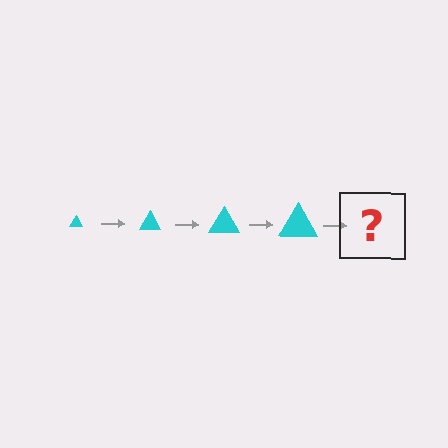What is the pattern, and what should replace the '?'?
The pattern is that the triangle gets progressively larger each step. The '?' should be a cyan triangle, larger than the previous one.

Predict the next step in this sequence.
The next step is a cyan triangle, larger than the previous one.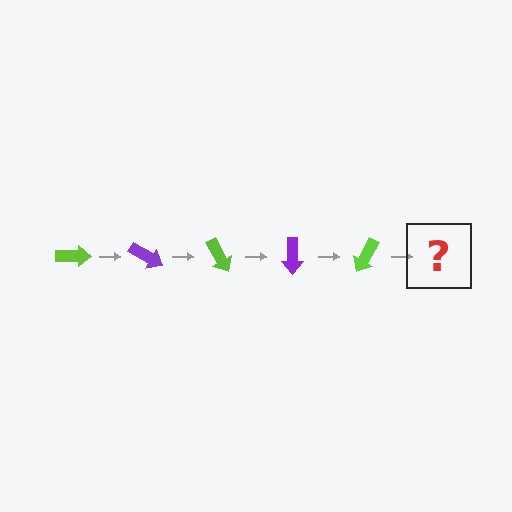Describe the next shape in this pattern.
It should be a purple arrow, rotated 150 degrees from the start.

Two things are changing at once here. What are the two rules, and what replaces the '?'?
The two rules are that it rotates 30 degrees each step and the color cycles through lime and purple. The '?' should be a purple arrow, rotated 150 degrees from the start.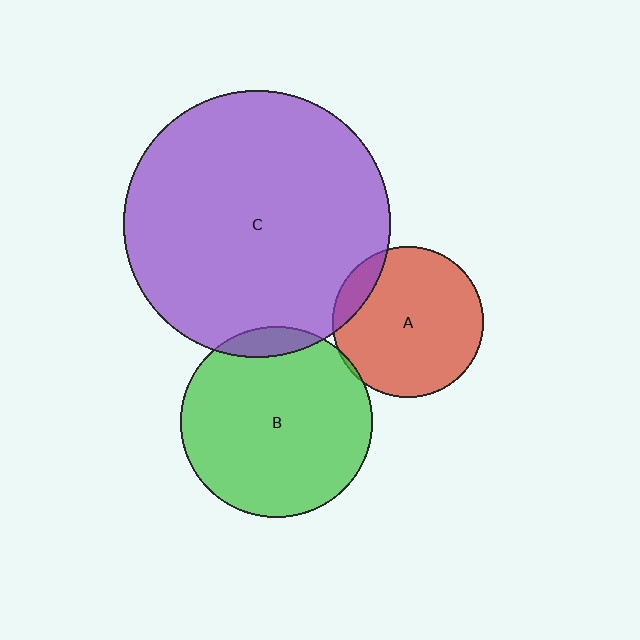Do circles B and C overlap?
Yes.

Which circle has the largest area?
Circle C (purple).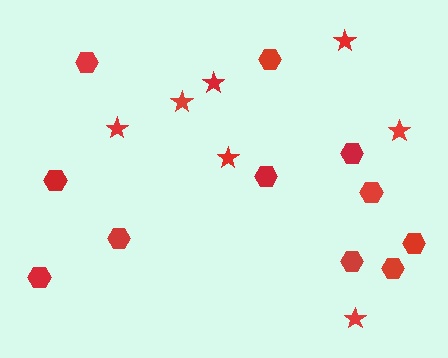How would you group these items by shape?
There are 2 groups: one group of stars (7) and one group of hexagons (11).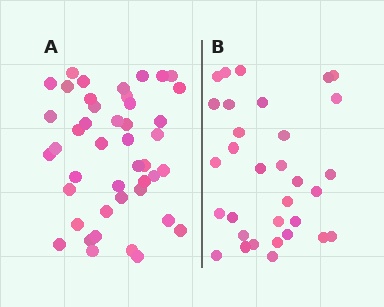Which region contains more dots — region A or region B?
Region A (the left region) has more dots.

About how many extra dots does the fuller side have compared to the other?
Region A has roughly 12 or so more dots than region B.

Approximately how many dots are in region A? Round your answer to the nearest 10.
About 40 dots. (The exact count is 44, which rounds to 40.)